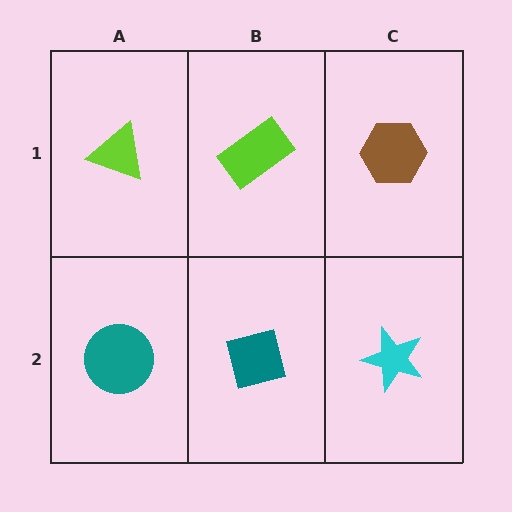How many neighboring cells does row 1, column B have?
3.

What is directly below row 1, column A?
A teal circle.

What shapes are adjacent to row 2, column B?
A lime rectangle (row 1, column B), a teal circle (row 2, column A), a cyan star (row 2, column C).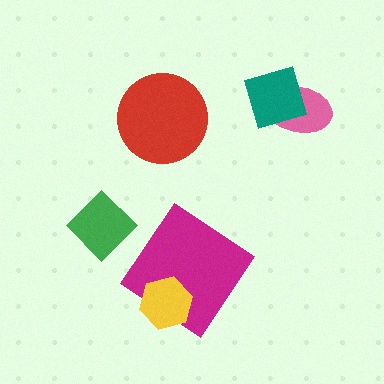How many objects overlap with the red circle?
0 objects overlap with the red circle.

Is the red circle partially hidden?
No, no other shape covers it.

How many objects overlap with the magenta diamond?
1 object overlaps with the magenta diamond.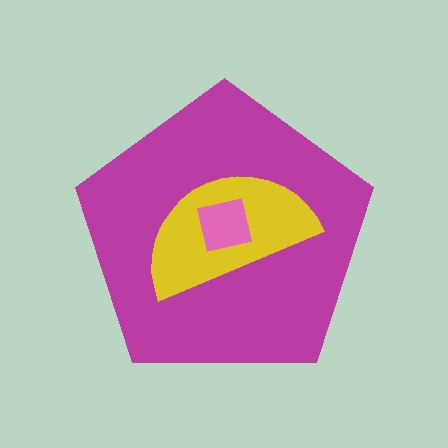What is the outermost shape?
The magenta pentagon.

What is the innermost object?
The pink square.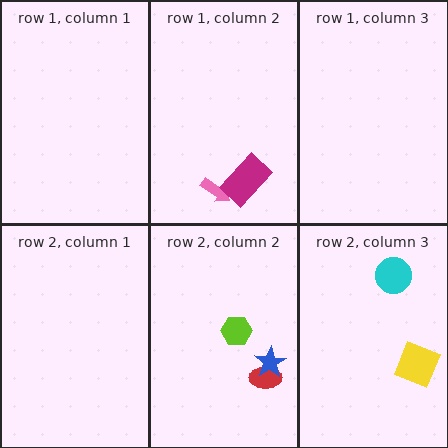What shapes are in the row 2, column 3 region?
The cyan circle, the yellow square.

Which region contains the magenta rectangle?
The row 1, column 2 region.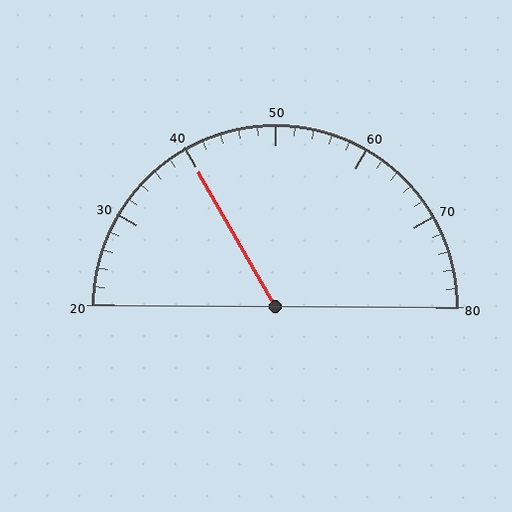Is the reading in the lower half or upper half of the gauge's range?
The reading is in the lower half of the range (20 to 80).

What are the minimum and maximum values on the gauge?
The gauge ranges from 20 to 80.